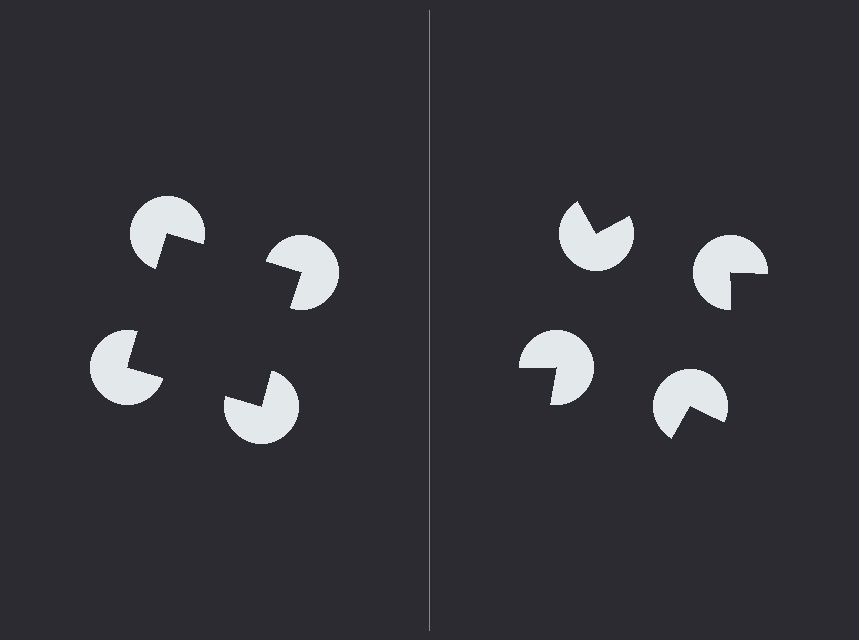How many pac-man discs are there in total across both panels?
8 — 4 on each side.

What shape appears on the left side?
An illusory square.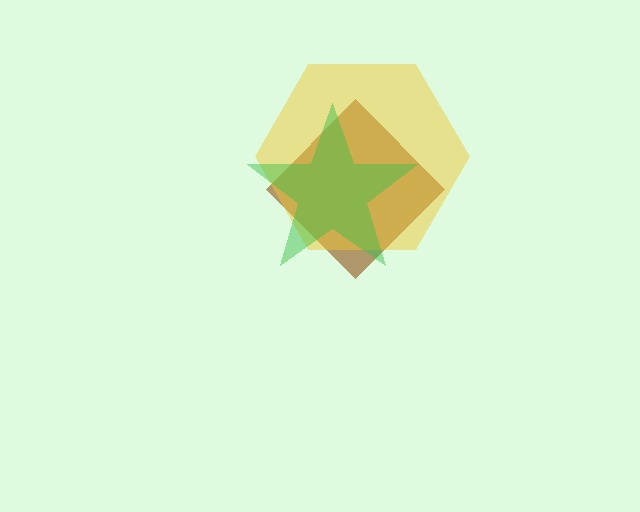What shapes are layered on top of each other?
The layered shapes are: a brown diamond, a yellow hexagon, a green star.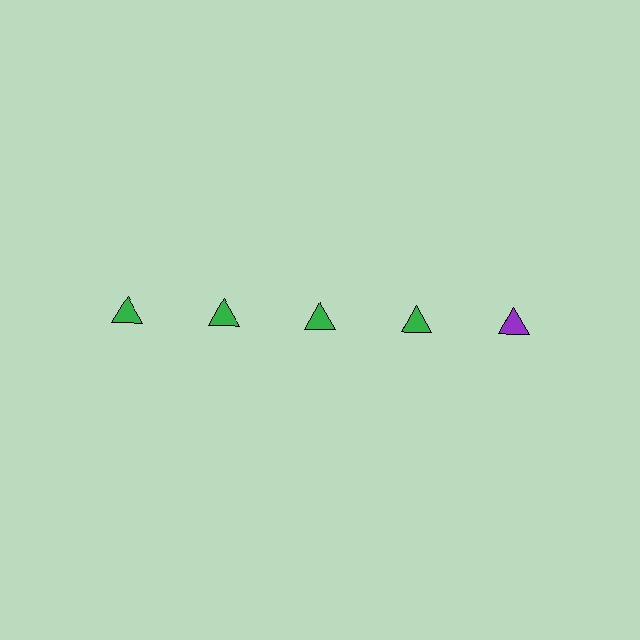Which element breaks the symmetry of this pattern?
The purple triangle in the top row, rightmost column breaks the symmetry. All other shapes are green triangles.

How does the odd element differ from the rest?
It has a different color: purple instead of green.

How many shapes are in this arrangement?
There are 5 shapes arranged in a grid pattern.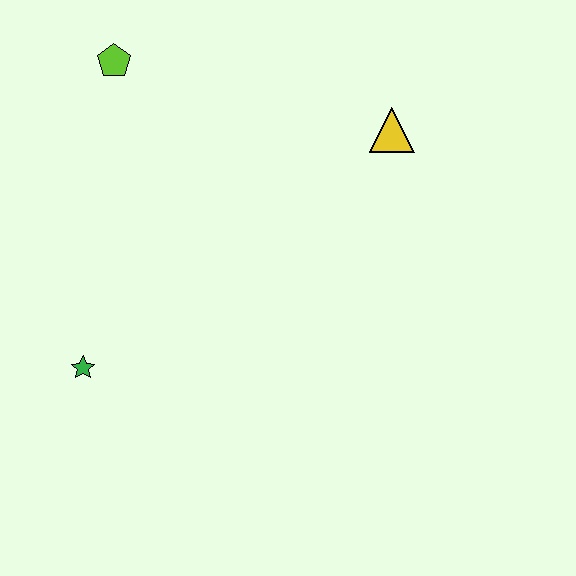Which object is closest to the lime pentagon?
The yellow triangle is closest to the lime pentagon.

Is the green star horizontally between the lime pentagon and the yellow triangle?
No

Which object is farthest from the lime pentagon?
The green star is farthest from the lime pentagon.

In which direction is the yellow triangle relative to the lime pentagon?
The yellow triangle is to the right of the lime pentagon.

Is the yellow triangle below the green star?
No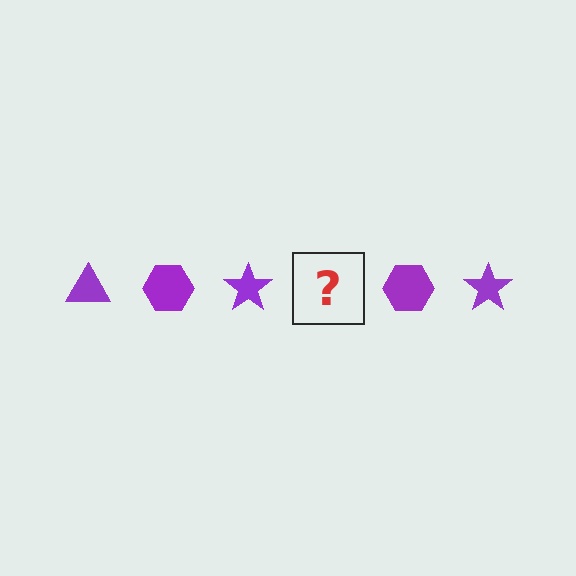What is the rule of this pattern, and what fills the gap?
The rule is that the pattern cycles through triangle, hexagon, star shapes in purple. The gap should be filled with a purple triangle.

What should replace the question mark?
The question mark should be replaced with a purple triangle.